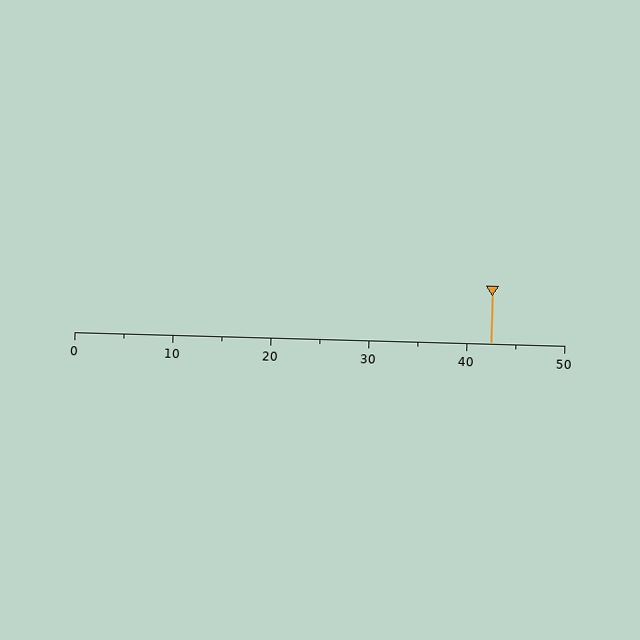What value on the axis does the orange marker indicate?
The marker indicates approximately 42.5.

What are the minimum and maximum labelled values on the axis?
The axis runs from 0 to 50.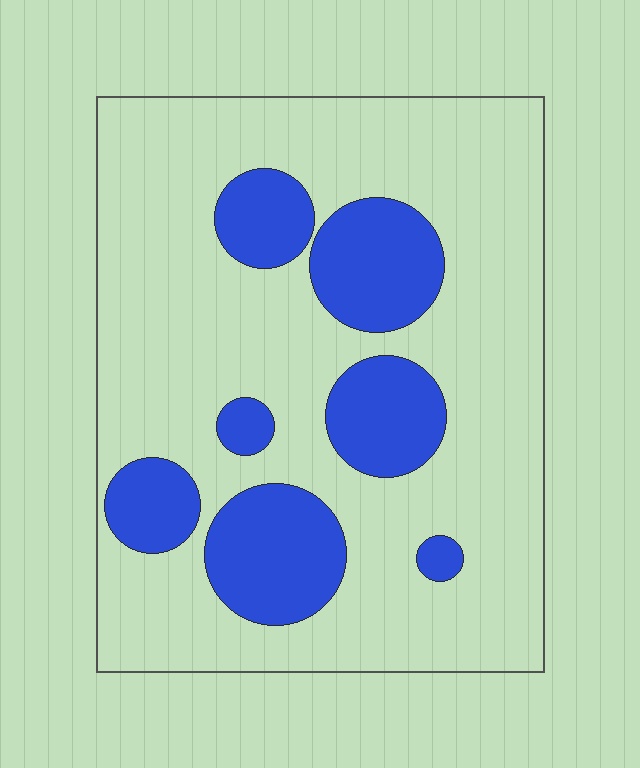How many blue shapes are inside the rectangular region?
7.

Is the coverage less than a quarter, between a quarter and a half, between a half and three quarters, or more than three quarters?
Less than a quarter.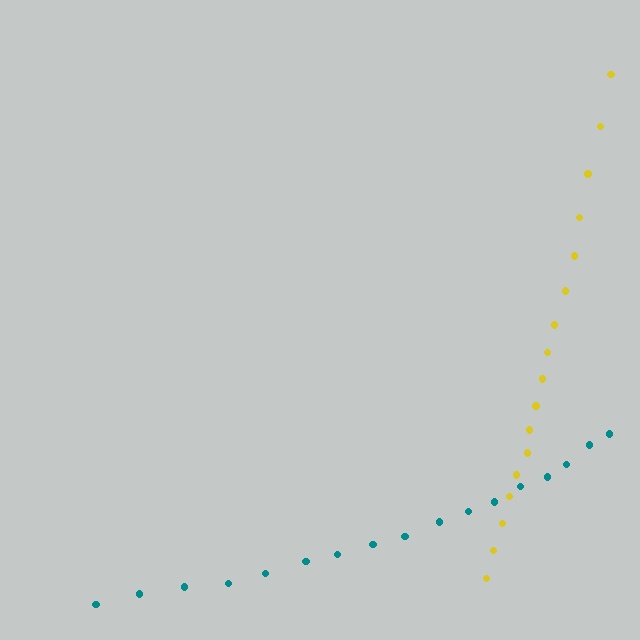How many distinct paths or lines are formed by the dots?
There are 2 distinct paths.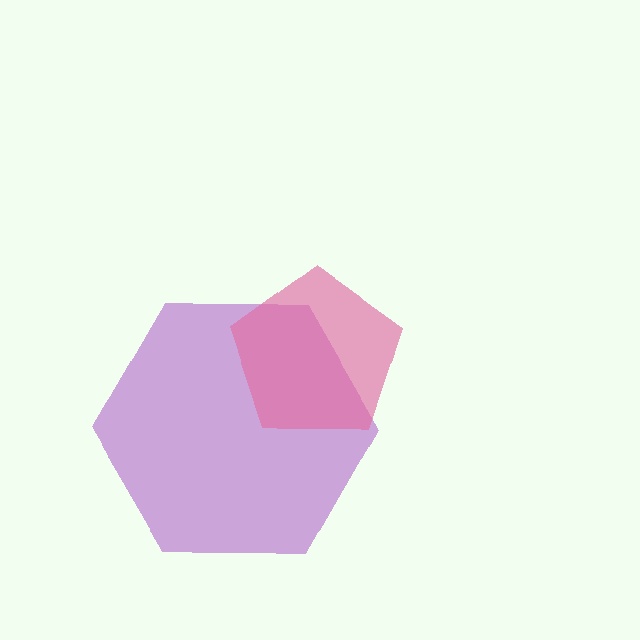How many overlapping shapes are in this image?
There are 2 overlapping shapes in the image.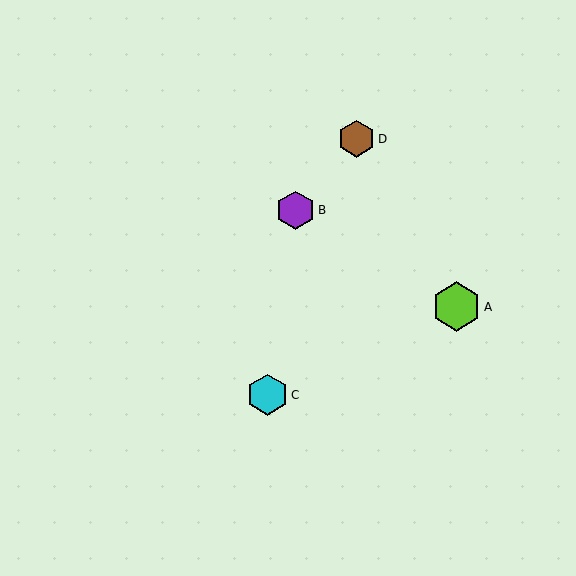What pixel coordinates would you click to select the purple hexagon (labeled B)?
Click at (296, 210) to select the purple hexagon B.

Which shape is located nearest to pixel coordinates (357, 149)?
The brown hexagon (labeled D) at (357, 139) is nearest to that location.